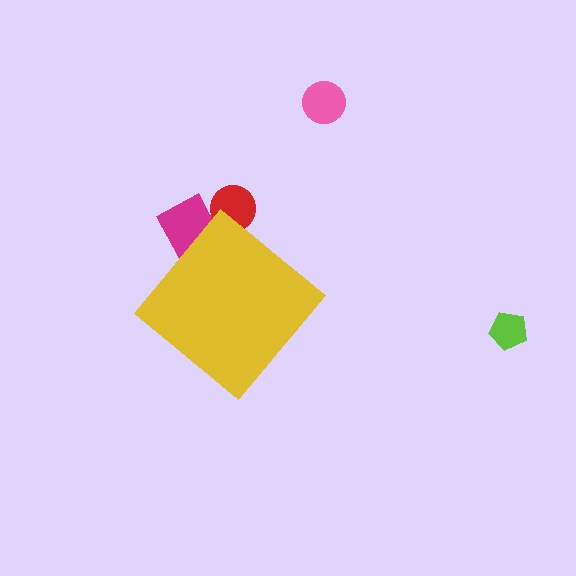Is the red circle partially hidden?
Yes, the red circle is partially hidden behind the yellow diamond.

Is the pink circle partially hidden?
No, the pink circle is fully visible.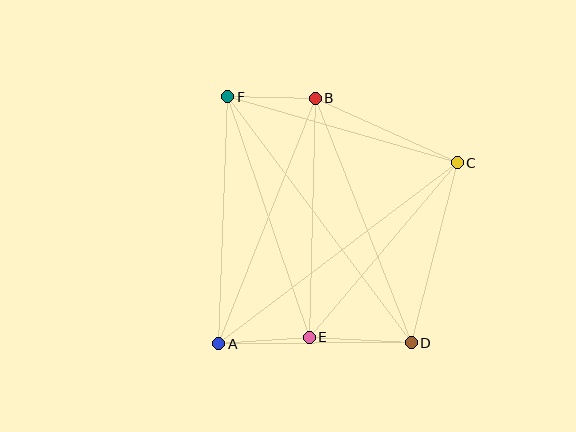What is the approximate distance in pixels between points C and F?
The distance between C and F is approximately 239 pixels.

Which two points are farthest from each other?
Points D and F are farthest from each other.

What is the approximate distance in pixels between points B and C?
The distance between B and C is approximately 156 pixels.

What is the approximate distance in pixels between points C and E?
The distance between C and E is approximately 229 pixels.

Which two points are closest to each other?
Points B and F are closest to each other.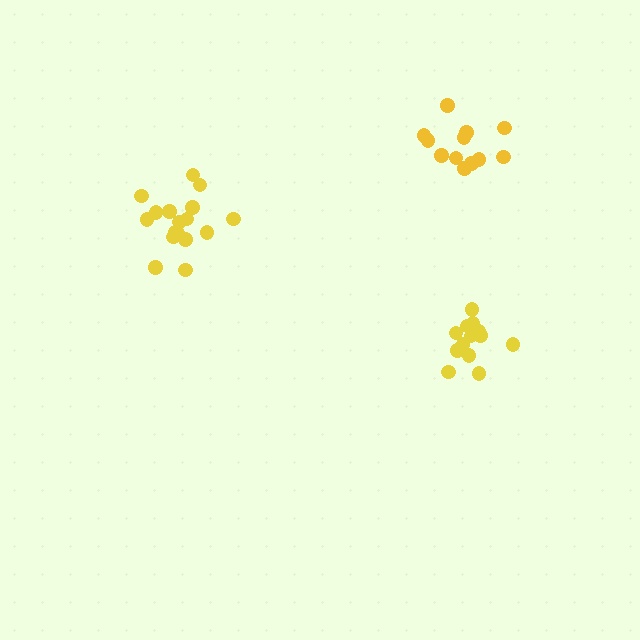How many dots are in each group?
Group 1: 17 dots, Group 2: 12 dots, Group 3: 13 dots (42 total).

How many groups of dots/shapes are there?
There are 3 groups.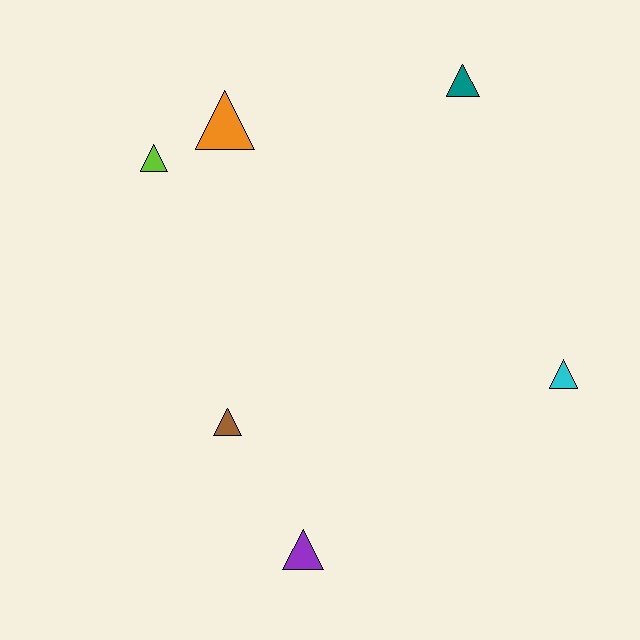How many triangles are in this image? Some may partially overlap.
There are 6 triangles.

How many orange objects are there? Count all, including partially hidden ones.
There is 1 orange object.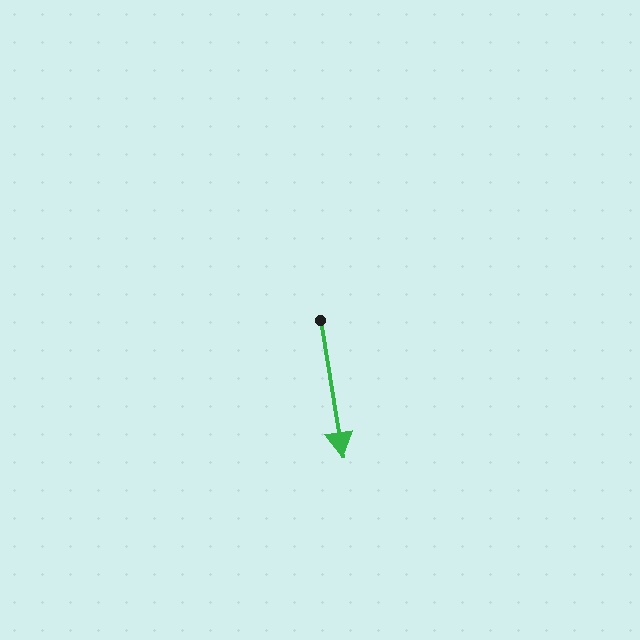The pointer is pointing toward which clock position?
Roughly 6 o'clock.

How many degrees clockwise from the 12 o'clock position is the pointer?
Approximately 171 degrees.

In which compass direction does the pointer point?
South.